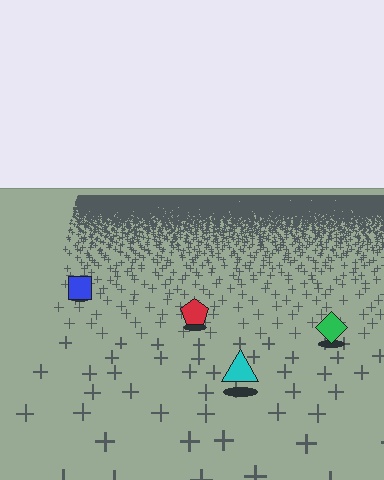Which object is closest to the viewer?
The cyan triangle is closest. The texture marks near it are larger and more spread out.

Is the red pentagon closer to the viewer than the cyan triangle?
No. The cyan triangle is closer — you can tell from the texture gradient: the ground texture is coarser near it.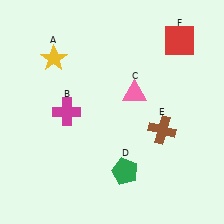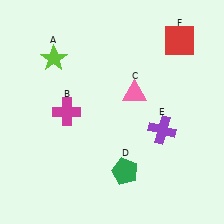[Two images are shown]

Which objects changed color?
A changed from yellow to lime. E changed from brown to purple.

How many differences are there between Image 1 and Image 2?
There are 2 differences between the two images.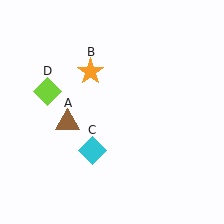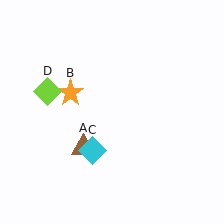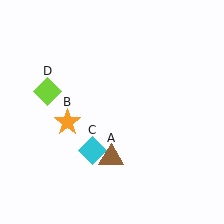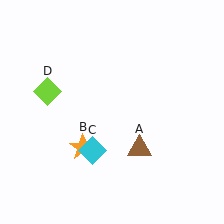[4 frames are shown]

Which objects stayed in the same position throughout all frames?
Cyan diamond (object C) and lime diamond (object D) remained stationary.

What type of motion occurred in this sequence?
The brown triangle (object A), orange star (object B) rotated counterclockwise around the center of the scene.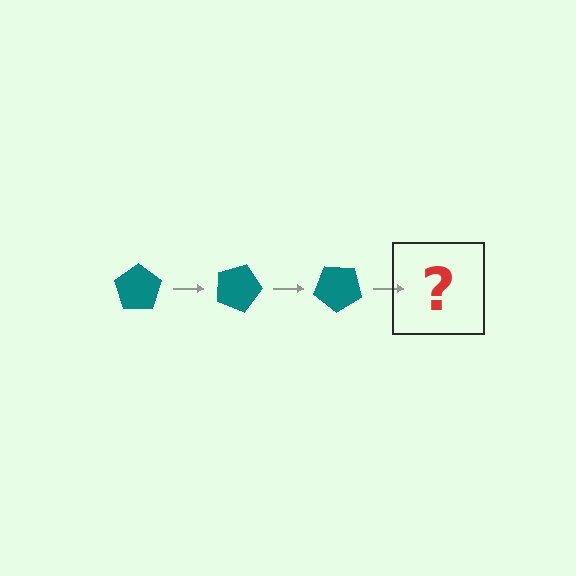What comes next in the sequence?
The next element should be a teal pentagon rotated 60 degrees.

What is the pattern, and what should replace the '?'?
The pattern is that the pentagon rotates 20 degrees each step. The '?' should be a teal pentagon rotated 60 degrees.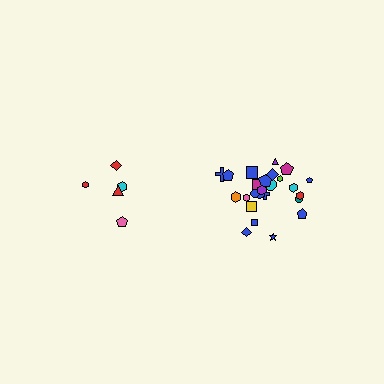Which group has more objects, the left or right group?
The right group.